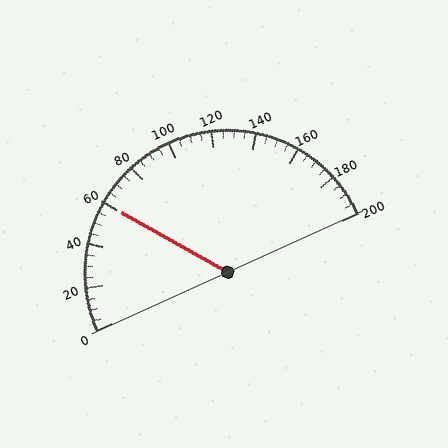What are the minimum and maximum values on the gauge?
The gauge ranges from 0 to 200.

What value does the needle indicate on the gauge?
The needle indicates approximately 60.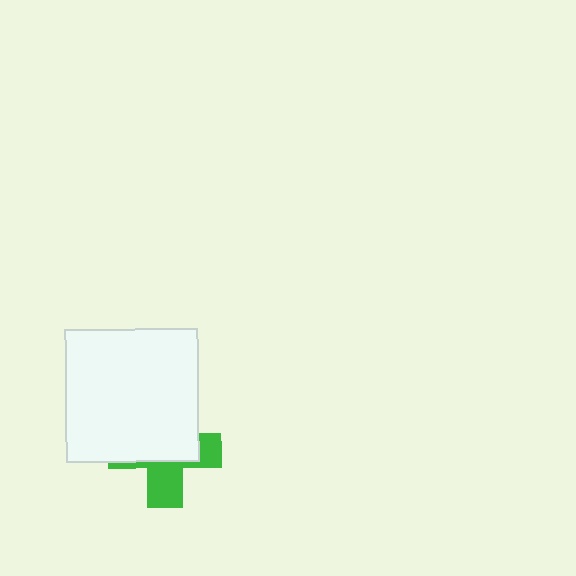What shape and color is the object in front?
The object in front is a white square.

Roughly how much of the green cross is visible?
A small part of it is visible (roughly 40%).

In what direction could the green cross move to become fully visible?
The green cross could move down. That would shift it out from behind the white square entirely.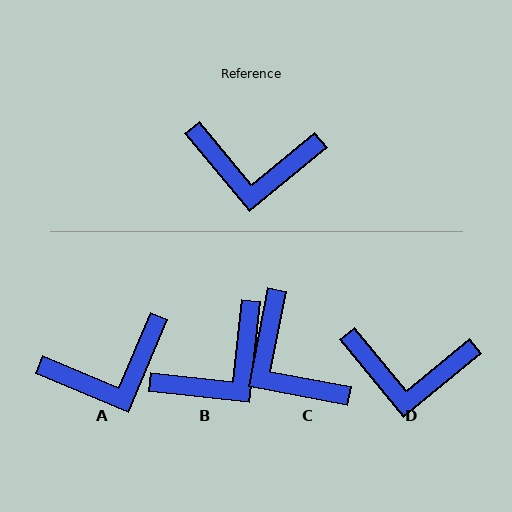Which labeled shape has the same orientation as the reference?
D.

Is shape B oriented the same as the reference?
No, it is off by about 44 degrees.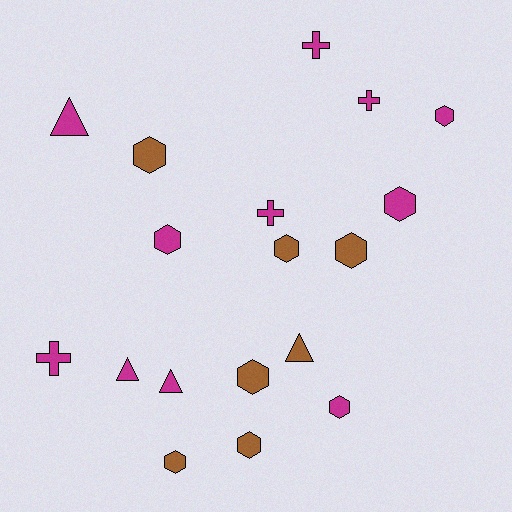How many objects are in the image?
There are 18 objects.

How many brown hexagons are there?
There are 6 brown hexagons.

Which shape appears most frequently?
Hexagon, with 10 objects.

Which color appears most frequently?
Magenta, with 11 objects.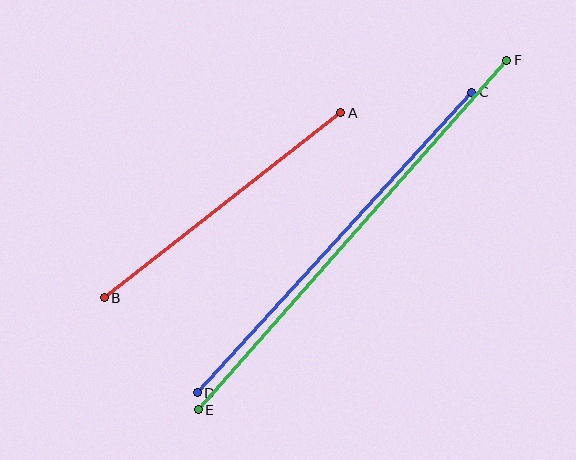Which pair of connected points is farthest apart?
Points E and F are farthest apart.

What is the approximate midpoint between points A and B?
The midpoint is at approximately (223, 205) pixels.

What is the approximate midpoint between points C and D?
The midpoint is at approximately (334, 242) pixels.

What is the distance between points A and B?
The distance is approximately 300 pixels.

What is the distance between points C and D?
The distance is approximately 407 pixels.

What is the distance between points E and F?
The distance is approximately 466 pixels.